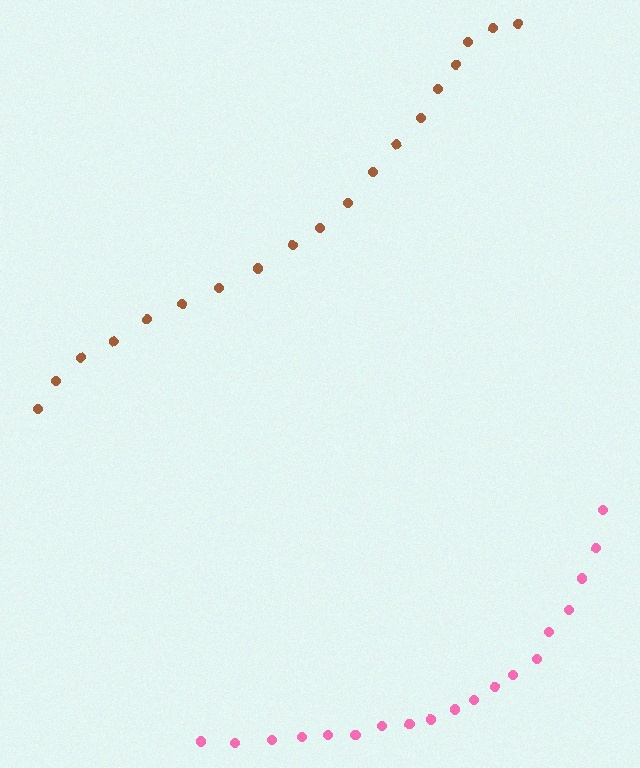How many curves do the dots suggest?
There are 2 distinct paths.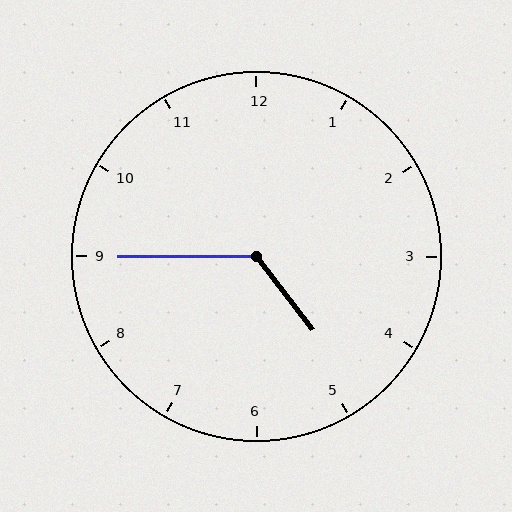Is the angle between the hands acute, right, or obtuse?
It is obtuse.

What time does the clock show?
4:45.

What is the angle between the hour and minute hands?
Approximately 128 degrees.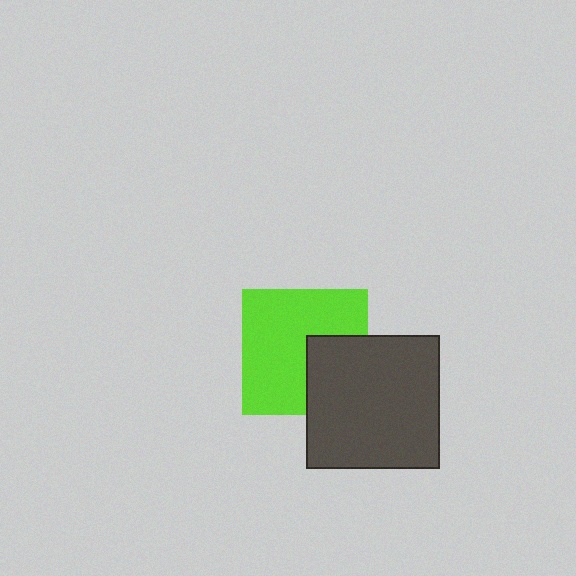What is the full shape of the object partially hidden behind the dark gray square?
The partially hidden object is a lime square.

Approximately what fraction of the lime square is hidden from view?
Roughly 31% of the lime square is hidden behind the dark gray square.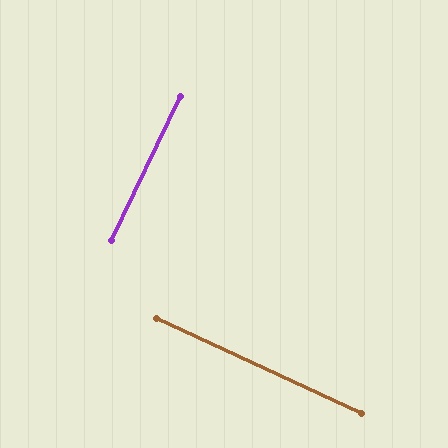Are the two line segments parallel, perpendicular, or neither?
Perpendicular — they meet at approximately 89°.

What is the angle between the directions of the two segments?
Approximately 89 degrees.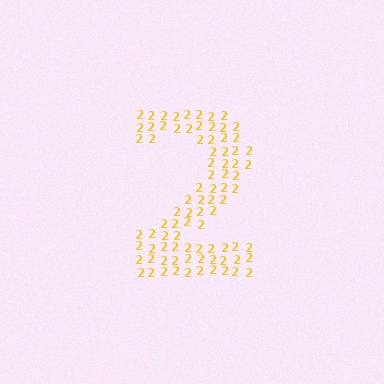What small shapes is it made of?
It is made of small digit 2's.